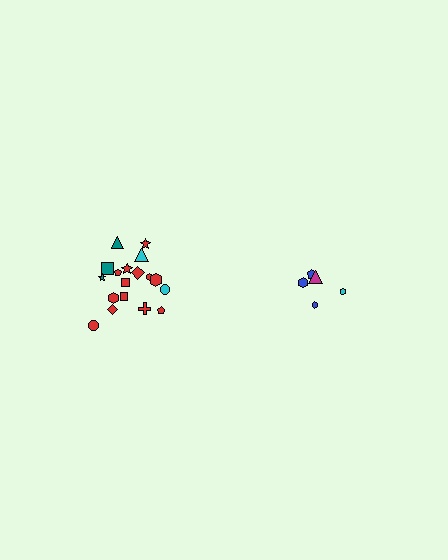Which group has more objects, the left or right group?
The left group.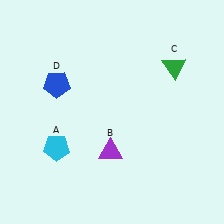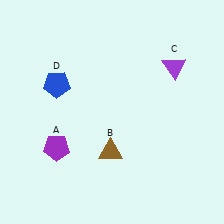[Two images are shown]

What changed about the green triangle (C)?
In Image 1, C is green. In Image 2, it changed to purple.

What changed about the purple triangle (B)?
In Image 1, B is purple. In Image 2, it changed to brown.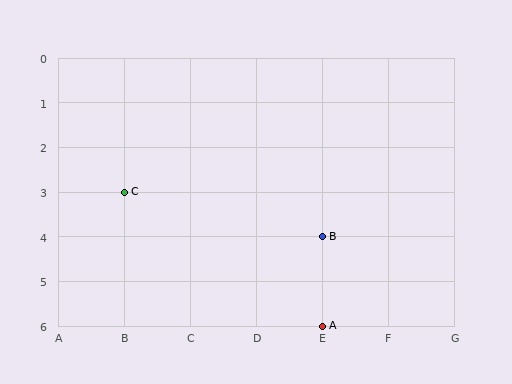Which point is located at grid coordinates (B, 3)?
Point C is at (B, 3).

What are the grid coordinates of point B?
Point B is at grid coordinates (E, 4).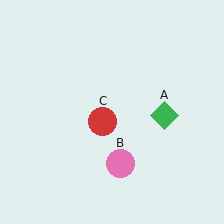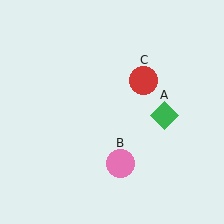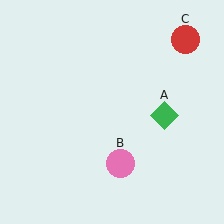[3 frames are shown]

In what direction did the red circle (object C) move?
The red circle (object C) moved up and to the right.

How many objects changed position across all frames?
1 object changed position: red circle (object C).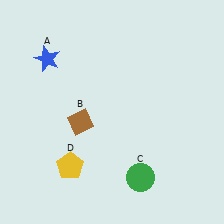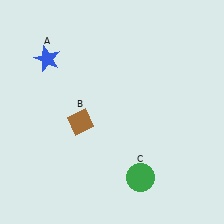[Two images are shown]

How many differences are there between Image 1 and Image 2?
There is 1 difference between the two images.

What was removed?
The yellow pentagon (D) was removed in Image 2.